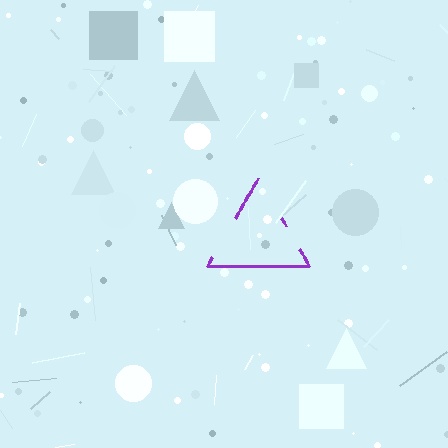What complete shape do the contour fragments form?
The contour fragments form a triangle.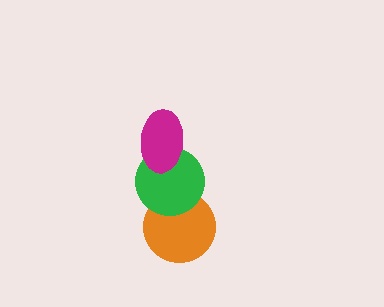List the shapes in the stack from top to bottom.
From top to bottom: the magenta ellipse, the green circle, the orange circle.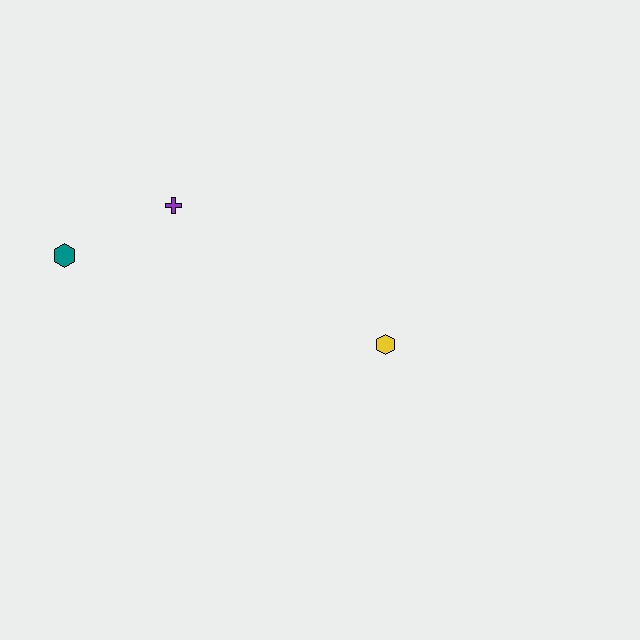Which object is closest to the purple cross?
The teal hexagon is closest to the purple cross.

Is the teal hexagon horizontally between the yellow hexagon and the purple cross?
No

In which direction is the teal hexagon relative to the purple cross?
The teal hexagon is to the left of the purple cross.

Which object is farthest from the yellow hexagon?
The teal hexagon is farthest from the yellow hexagon.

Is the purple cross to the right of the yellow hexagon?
No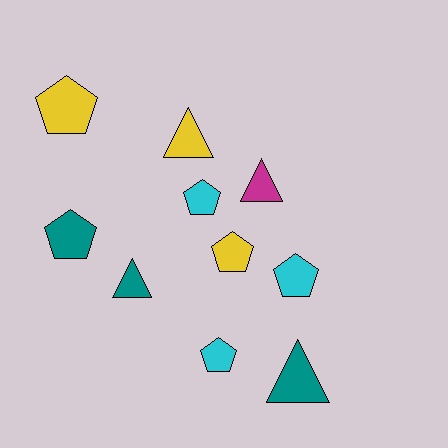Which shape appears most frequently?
Pentagon, with 6 objects.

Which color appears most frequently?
Cyan, with 3 objects.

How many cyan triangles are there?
There are no cyan triangles.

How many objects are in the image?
There are 10 objects.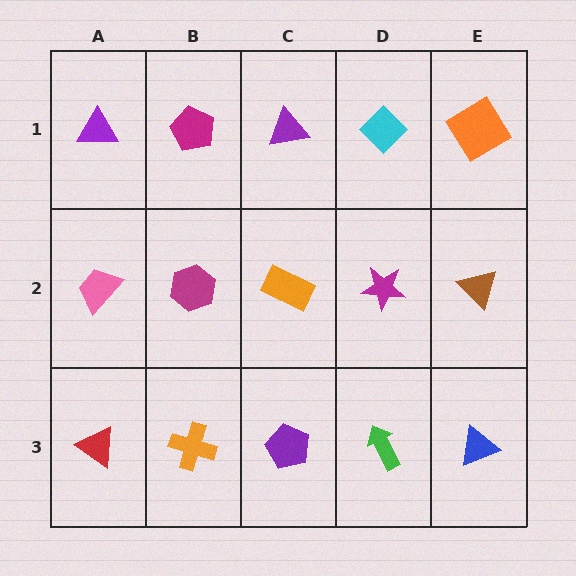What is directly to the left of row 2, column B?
A pink trapezoid.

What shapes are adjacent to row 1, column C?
An orange rectangle (row 2, column C), a magenta pentagon (row 1, column B), a cyan diamond (row 1, column D).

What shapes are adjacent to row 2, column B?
A magenta pentagon (row 1, column B), an orange cross (row 3, column B), a pink trapezoid (row 2, column A), an orange rectangle (row 2, column C).